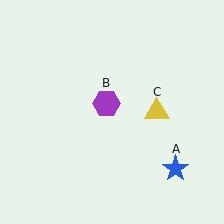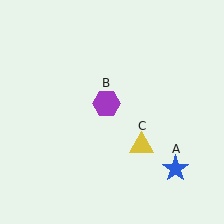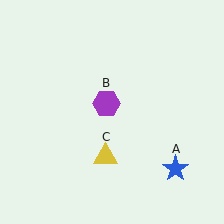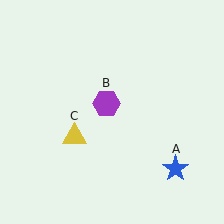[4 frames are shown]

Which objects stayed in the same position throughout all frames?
Blue star (object A) and purple hexagon (object B) remained stationary.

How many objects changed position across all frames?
1 object changed position: yellow triangle (object C).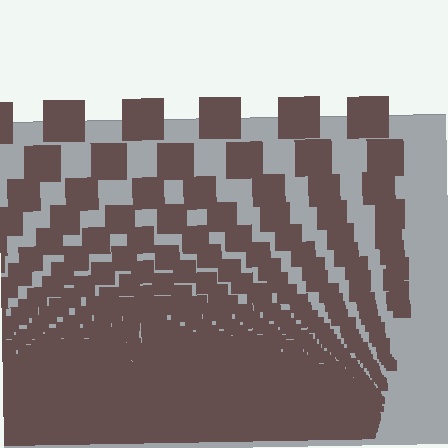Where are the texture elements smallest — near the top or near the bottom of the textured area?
Near the bottom.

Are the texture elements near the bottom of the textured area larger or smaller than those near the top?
Smaller. The gradient is inverted — elements near the bottom are smaller and denser.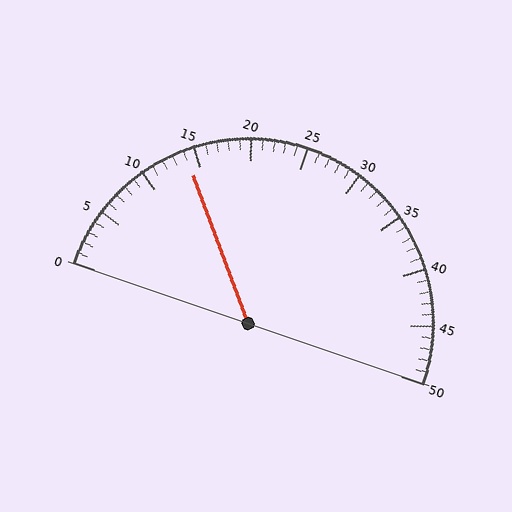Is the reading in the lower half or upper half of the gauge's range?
The reading is in the lower half of the range (0 to 50).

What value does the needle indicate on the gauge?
The needle indicates approximately 14.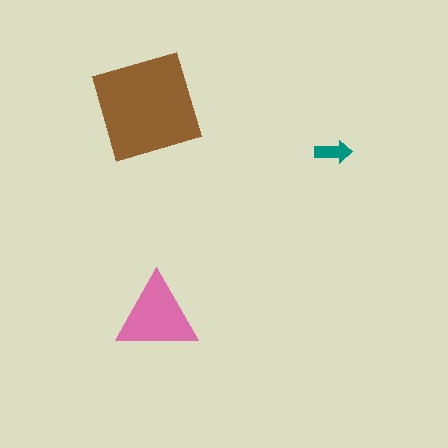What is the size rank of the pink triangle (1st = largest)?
2nd.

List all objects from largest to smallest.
The brown square, the pink triangle, the teal arrow.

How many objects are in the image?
There are 3 objects in the image.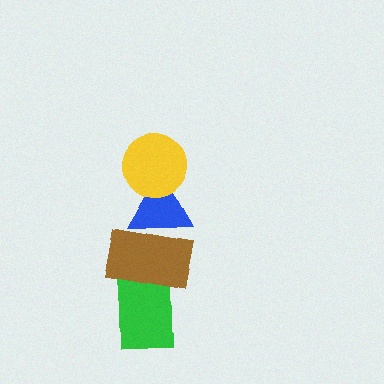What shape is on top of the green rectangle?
The brown rectangle is on top of the green rectangle.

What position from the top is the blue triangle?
The blue triangle is 2nd from the top.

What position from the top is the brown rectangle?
The brown rectangle is 3rd from the top.